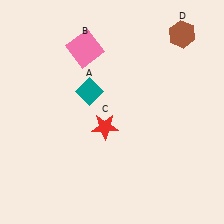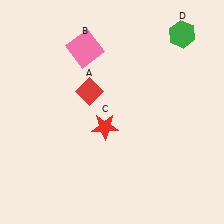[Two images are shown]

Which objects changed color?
A changed from teal to red. D changed from brown to green.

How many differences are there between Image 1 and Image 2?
There are 2 differences between the two images.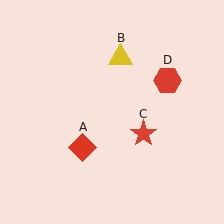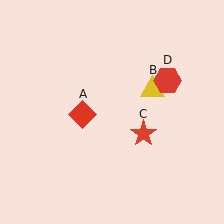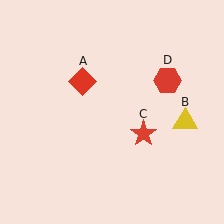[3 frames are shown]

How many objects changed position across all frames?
2 objects changed position: red diamond (object A), yellow triangle (object B).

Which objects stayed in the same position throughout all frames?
Red star (object C) and red hexagon (object D) remained stationary.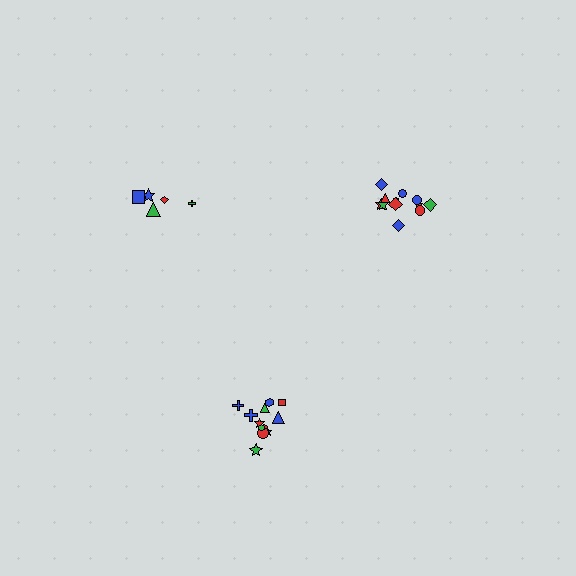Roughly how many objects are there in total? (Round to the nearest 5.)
Roughly 30 objects in total.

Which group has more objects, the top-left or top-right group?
The top-right group.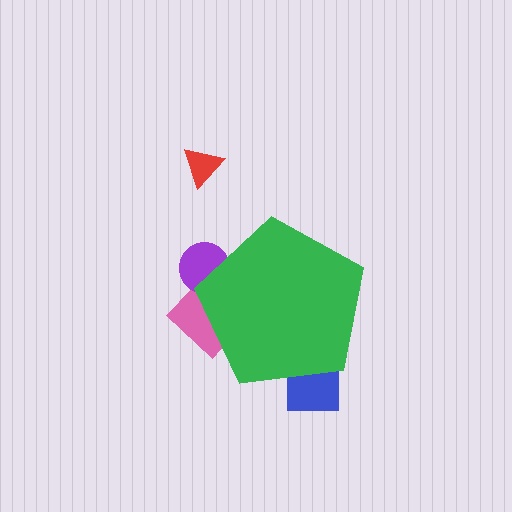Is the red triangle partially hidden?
No, the red triangle is fully visible.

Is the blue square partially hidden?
Yes, the blue square is partially hidden behind the green pentagon.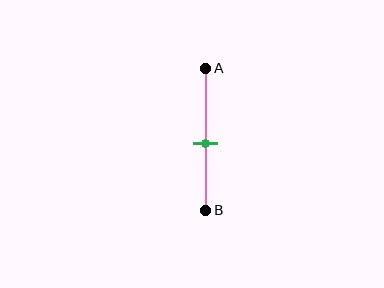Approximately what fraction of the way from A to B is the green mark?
The green mark is approximately 55% of the way from A to B.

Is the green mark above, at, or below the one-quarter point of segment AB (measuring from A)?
The green mark is below the one-quarter point of segment AB.